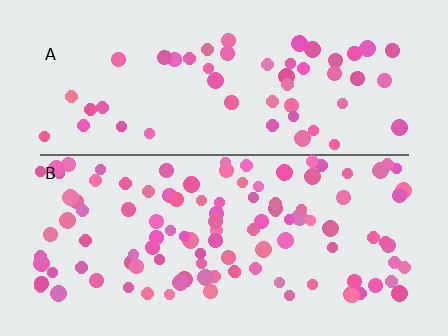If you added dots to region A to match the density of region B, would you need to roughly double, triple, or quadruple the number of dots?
Approximately double.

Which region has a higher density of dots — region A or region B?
B (the bottom).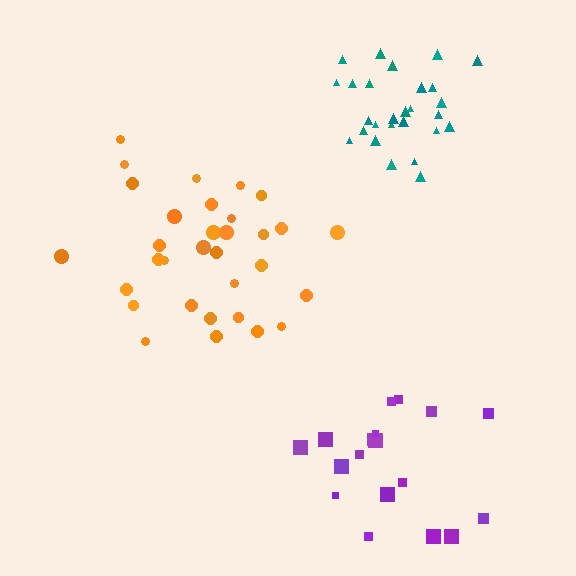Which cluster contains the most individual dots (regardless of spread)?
Orange (32).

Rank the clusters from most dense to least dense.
teal, orange, purple.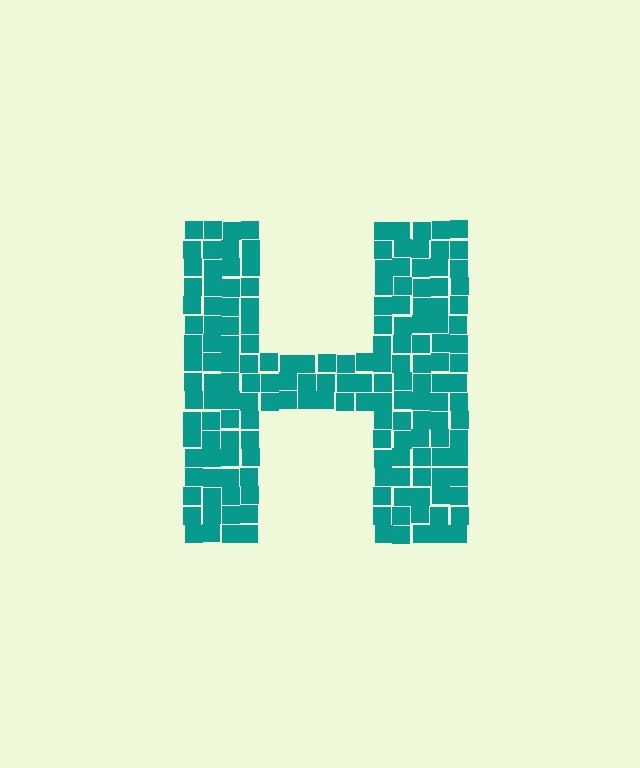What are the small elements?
The small elements are squares.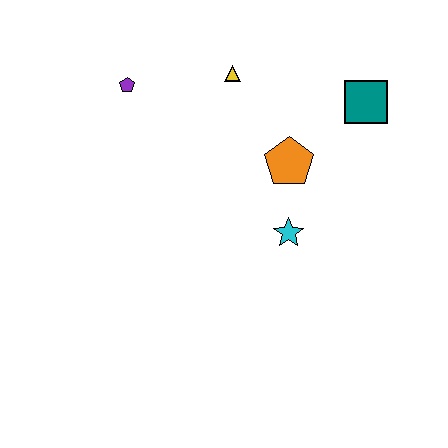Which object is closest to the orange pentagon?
The cyan star is closest to the orange pentagon.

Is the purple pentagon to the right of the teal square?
No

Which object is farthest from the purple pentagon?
The teal square is farthest from the purple pentagon.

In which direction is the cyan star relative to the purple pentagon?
The cyan star is to the right of the purple pentagon.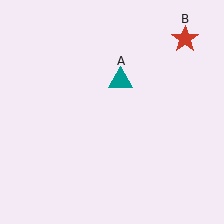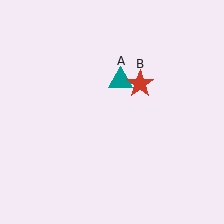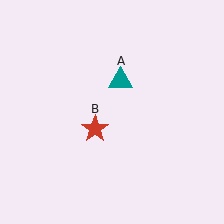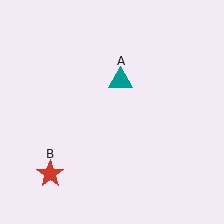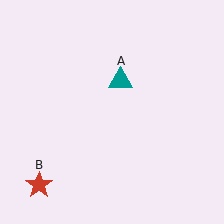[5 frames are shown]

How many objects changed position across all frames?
1 object changed position: red star (object B).